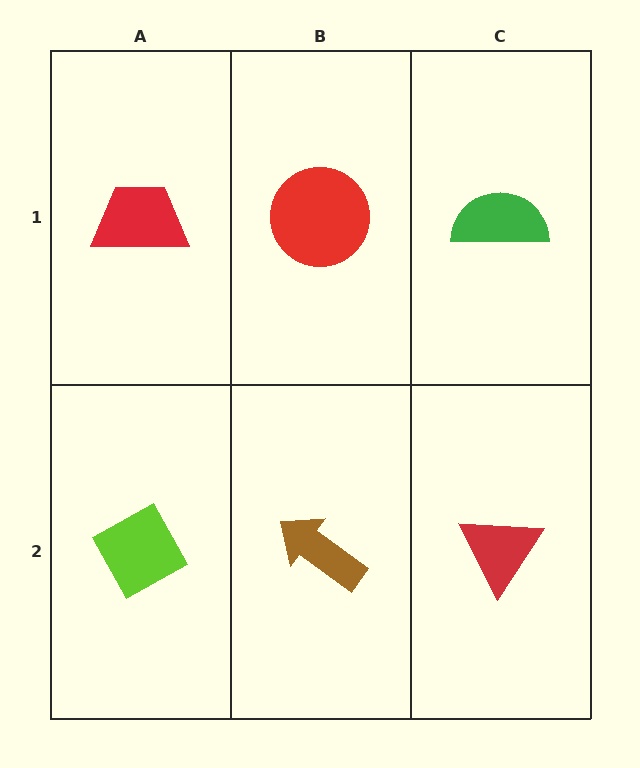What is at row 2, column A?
A lime diamond.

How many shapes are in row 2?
3 shapes.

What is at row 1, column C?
A green semicircle.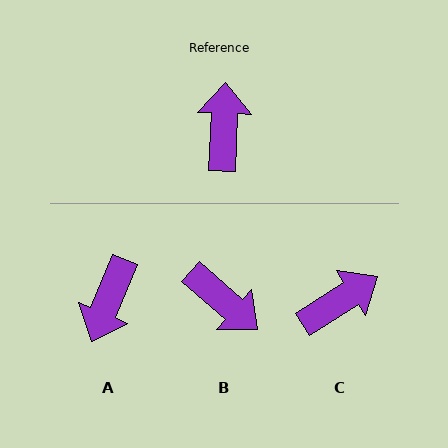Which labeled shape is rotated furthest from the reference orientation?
A, about 160 degrees away.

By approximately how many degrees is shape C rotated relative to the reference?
Approximately 55 degrees clockwise.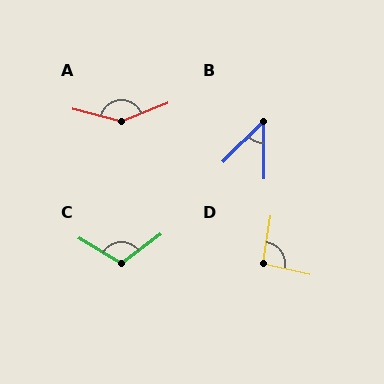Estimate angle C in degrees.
Approximately 113 degrees.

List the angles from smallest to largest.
B (45°), D (93°), C (113°), A (144°).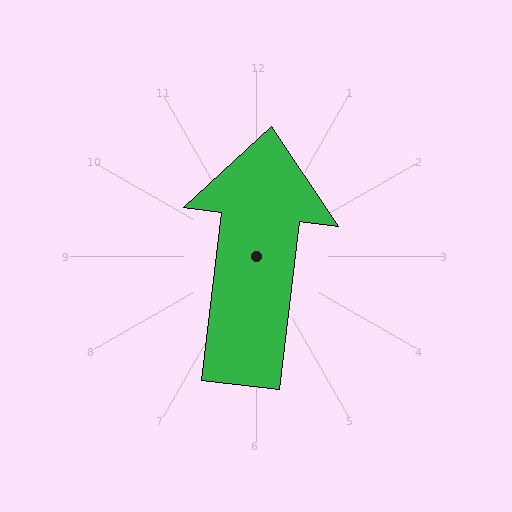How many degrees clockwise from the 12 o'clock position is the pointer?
Approximately 7 degrees.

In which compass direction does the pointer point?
North.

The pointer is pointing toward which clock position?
Roughly 12 o'clock.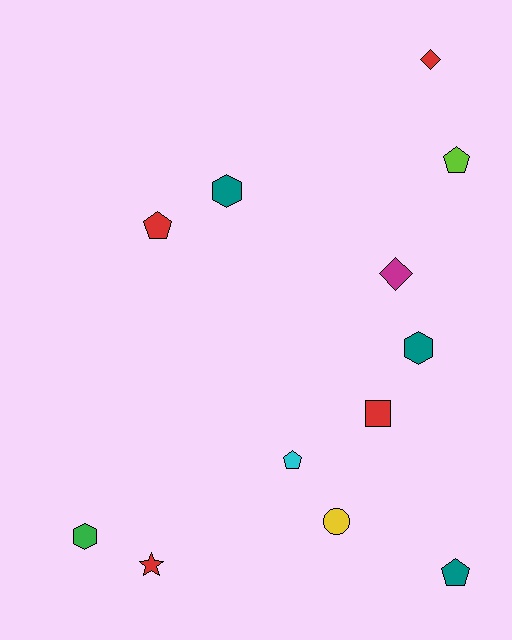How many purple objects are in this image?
There are no purple objects.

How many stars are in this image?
There is 1 star.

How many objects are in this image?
There are 12 objects.